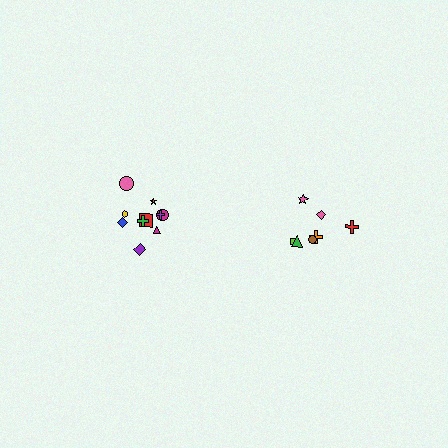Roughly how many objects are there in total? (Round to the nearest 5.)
Roughly 15 objects in total.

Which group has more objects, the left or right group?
The left group.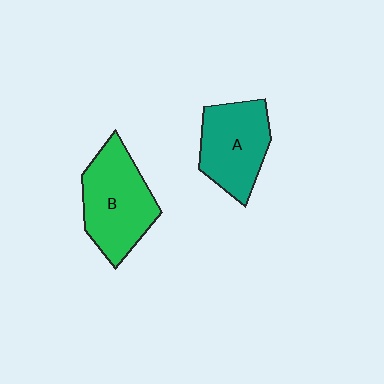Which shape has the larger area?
Shape B (green).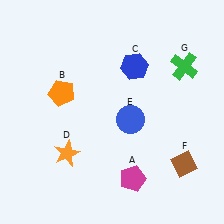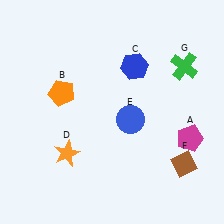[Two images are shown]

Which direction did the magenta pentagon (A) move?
The magenta pentagon (A) moved right.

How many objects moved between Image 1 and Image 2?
1 object moved between the two images.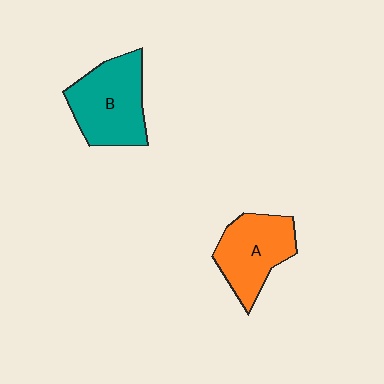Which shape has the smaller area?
Shape A (orange).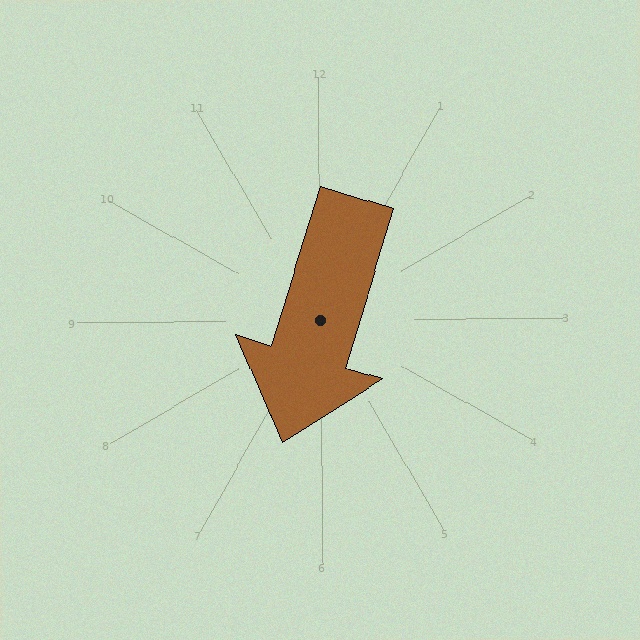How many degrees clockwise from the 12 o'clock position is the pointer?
Approximately 197 degrees.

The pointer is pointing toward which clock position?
Roughly 7 o'clock.